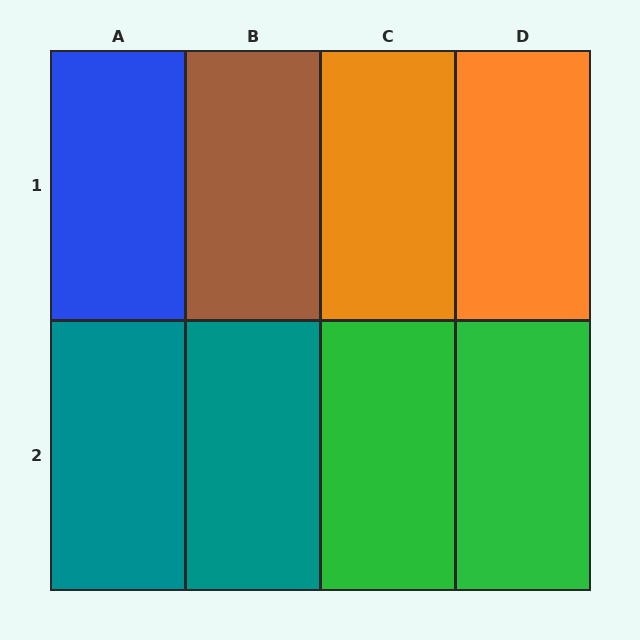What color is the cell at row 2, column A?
Teal.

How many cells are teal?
2 cells are teal.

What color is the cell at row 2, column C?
Green.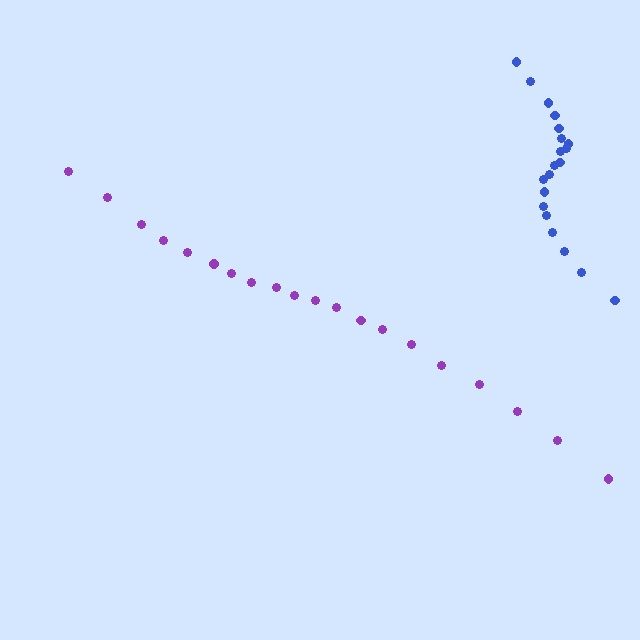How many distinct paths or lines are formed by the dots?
There are 2 distinct paths.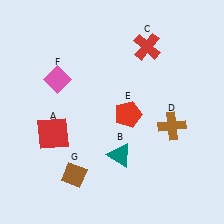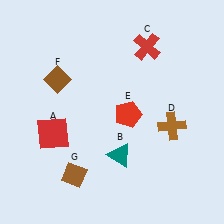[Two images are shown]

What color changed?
The diamond (F) changed from pink in Image 1 to brown in Image 2.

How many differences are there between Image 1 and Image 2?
There is 1 difference between the two images.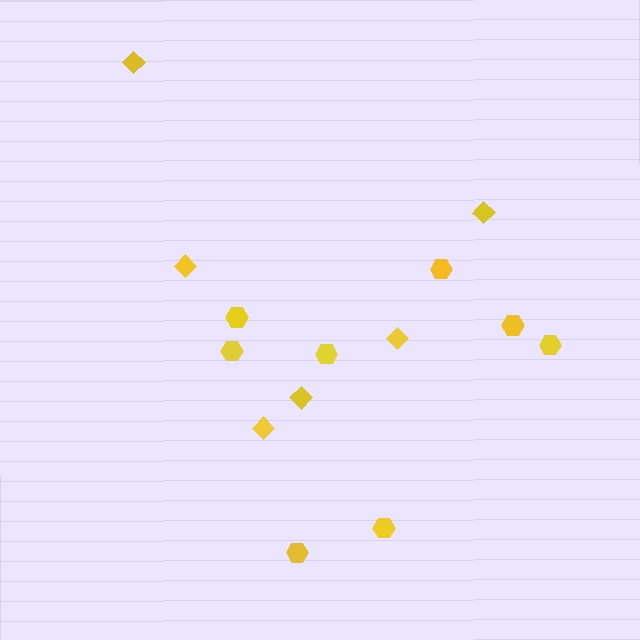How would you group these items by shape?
There are 2 groups: one group of diamonds (6) and one group of hexagons (8).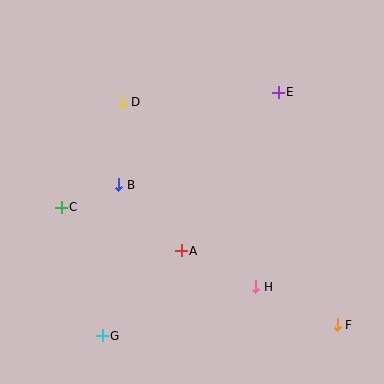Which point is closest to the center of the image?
Point A at (181, 251) is closest to the center.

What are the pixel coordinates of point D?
Point D is at (123, 102).